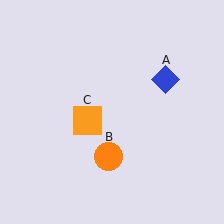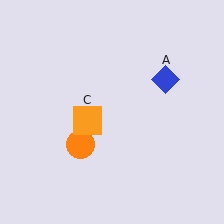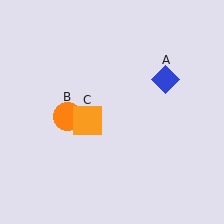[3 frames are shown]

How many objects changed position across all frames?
1 object changed position: orange circle (object B).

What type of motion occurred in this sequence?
The orange circle (object B) rotated clockwise around the center of the scene.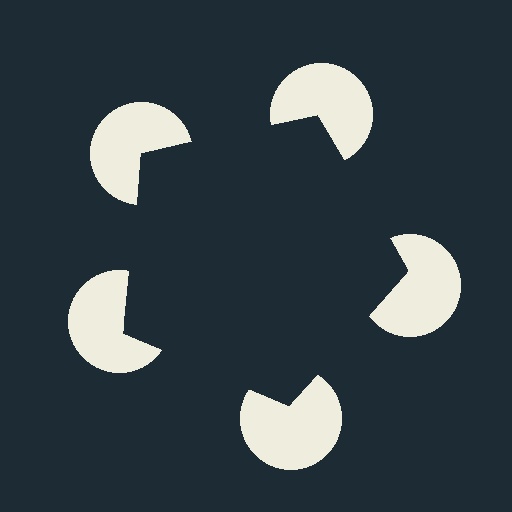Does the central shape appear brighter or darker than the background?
It typically appears slightly darker than the background, even though no actual brightness change is drawn.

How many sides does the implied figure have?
5 sides.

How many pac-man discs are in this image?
There are 5 — one at each vertex of the illusory pentagon.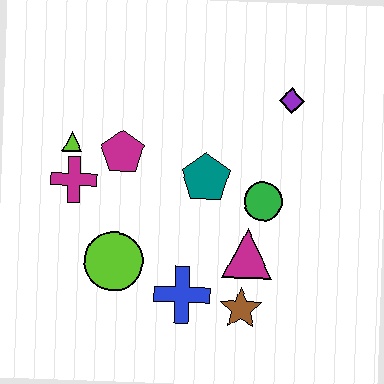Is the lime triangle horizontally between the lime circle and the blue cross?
No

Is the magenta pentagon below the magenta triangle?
No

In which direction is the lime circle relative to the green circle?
The lime circle is to the left of the green circle.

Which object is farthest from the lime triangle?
The brown star is farthest from the lime triangle.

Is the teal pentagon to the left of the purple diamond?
Yes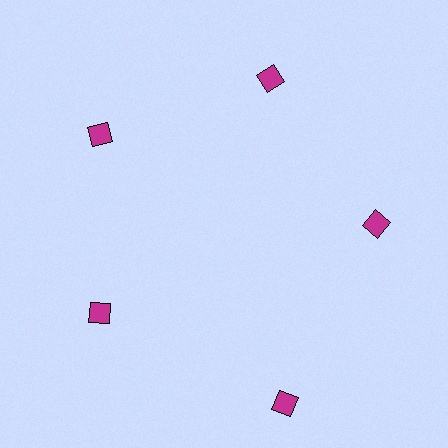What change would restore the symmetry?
The symmetry would be restored by moving it inward, back onto the ring so that all 5 diamonds sit at equal angles and equal distance from the center.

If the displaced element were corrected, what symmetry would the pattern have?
It would have 5-fold rotational symmetry — the pattern would map onto itself every 72 degrees.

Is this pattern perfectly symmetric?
No. The 5 magenta diamonds are arranged in a ring, but one element near the 5 o'clock position is pushed outward from the center, breaking the 5-fold rotational symmetry.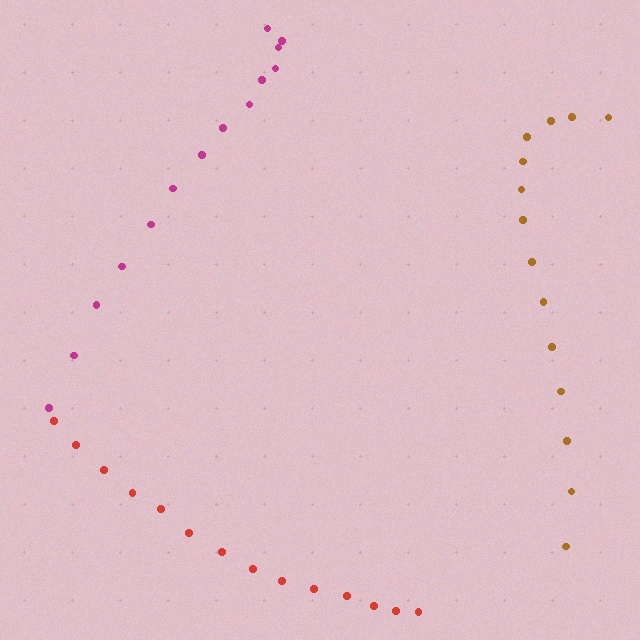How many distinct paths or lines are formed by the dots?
There are 3 distinct paths.